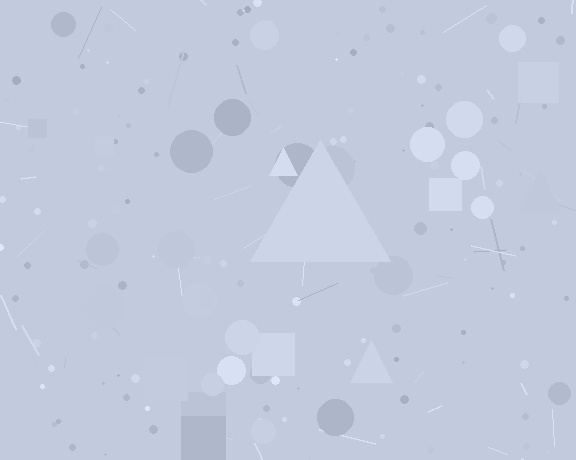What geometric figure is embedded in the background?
A triangle is embedded in the background.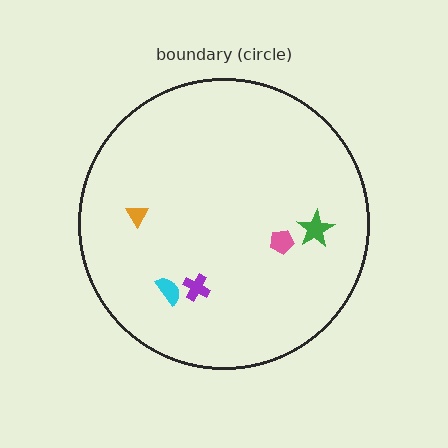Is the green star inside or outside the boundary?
Inside.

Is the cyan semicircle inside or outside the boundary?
Inside.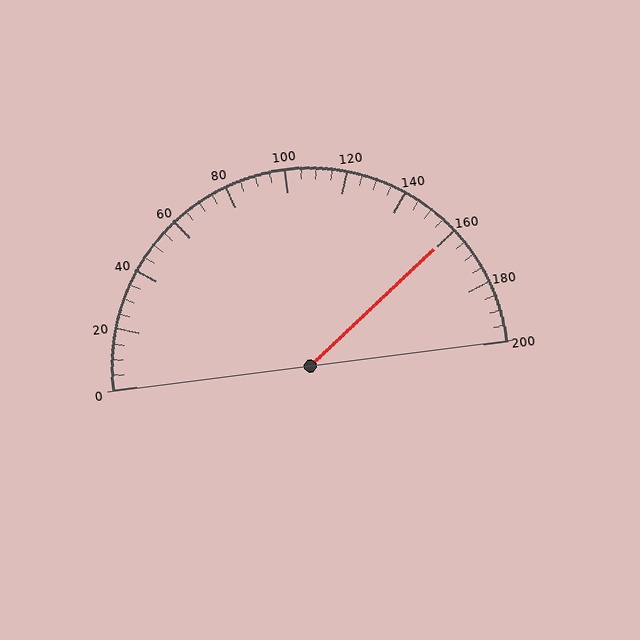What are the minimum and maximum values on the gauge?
The gauge ranges from 0 to 200.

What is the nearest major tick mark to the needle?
The nearest major tick mark is 160.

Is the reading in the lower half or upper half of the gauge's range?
The reading is in the upper half of the range (0 to 200).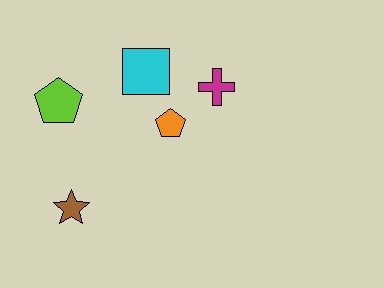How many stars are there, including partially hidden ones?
There is 1 star.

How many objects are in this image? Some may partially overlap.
There are 5 objects.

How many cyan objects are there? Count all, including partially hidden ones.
There is 1 cyan object.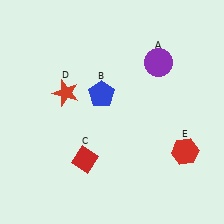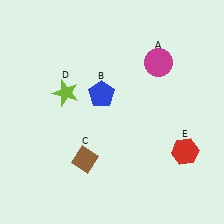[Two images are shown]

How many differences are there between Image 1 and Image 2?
There are 3 differences between the two images.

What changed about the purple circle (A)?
In Image 1, A is purple. In Image 2, it changed to magenta.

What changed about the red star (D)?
In Image 1, D is red. In Image 2, it changed to lime.